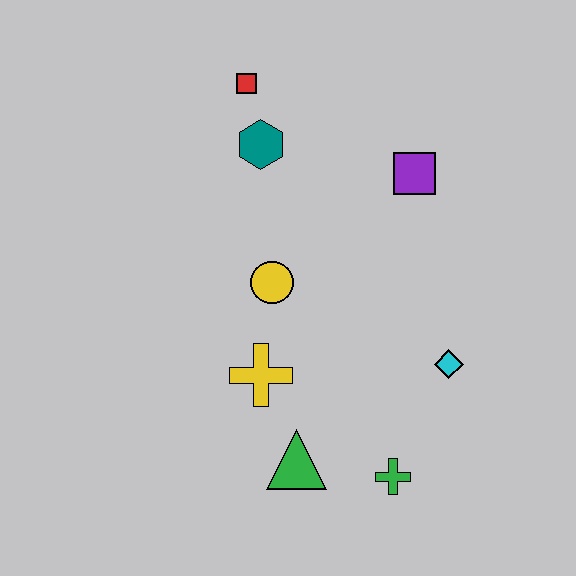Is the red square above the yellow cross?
Yes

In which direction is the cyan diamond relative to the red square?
The cyan diamond is below the red square.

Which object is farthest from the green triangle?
The red square is farthest from the green triangle.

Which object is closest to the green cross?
The green triangle is closest to the green cross.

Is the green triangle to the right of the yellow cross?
Yes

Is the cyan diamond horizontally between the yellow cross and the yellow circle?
No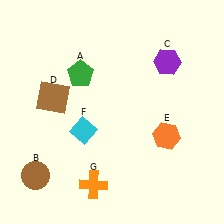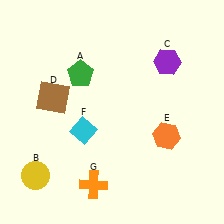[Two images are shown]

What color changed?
The circle (B) changed from brown in Image 1 to yellow in Image 2.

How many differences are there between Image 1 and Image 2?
There is 1 difference between the two images.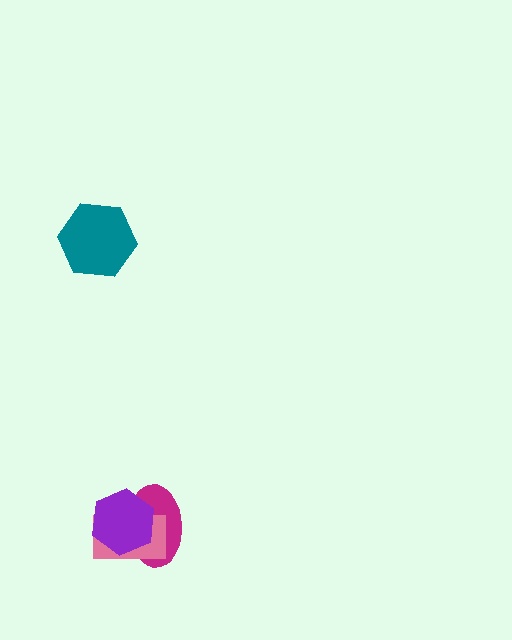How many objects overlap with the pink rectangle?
2 objects overlap with the pink rectangle.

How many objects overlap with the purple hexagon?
2 objects overlap with the purple hexagon.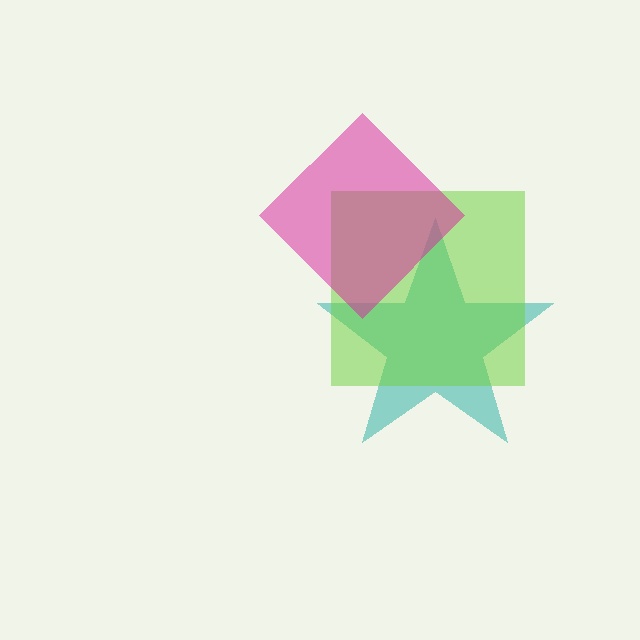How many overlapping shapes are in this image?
There are 3 overlapping shapes in the image.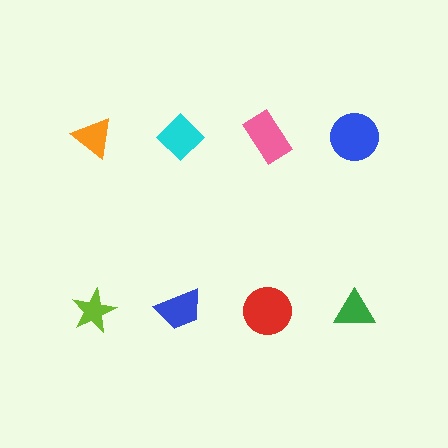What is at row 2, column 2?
A blue trapezoid.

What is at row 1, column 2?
A cyan diamond.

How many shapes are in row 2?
4 shapes.